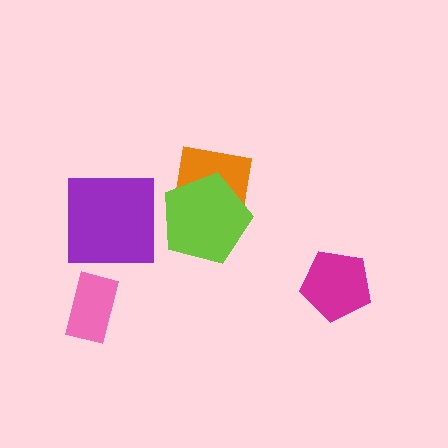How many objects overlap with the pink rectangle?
0 objects overlap with the pink rectangle.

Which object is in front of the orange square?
The lime pentagon is in front of the orange square.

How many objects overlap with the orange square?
1 object overlaps with the orange square.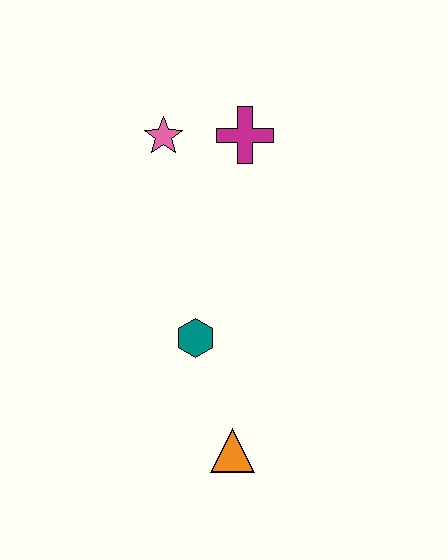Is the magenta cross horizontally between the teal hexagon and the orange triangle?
No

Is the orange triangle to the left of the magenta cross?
Yes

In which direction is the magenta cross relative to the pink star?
The magenta cross is to the right of the pink star.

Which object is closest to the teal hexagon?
The orange triangle is closest to the teal hexagon.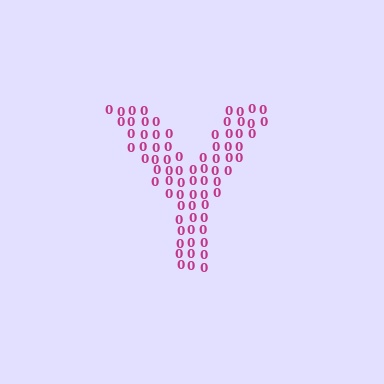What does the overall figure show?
The overall figure shows the letter Y.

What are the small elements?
The small elements are digit 0's.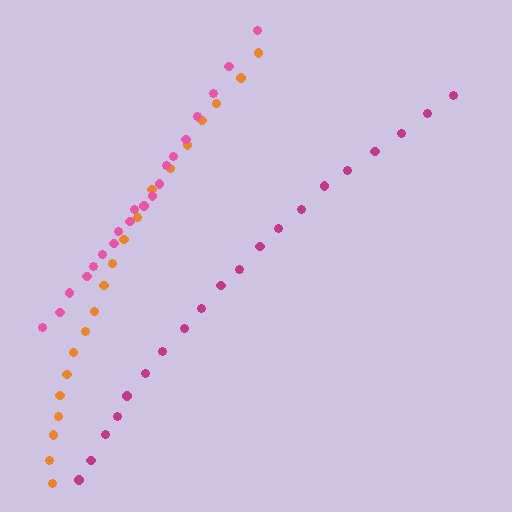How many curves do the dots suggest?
There are 3 distinct paths.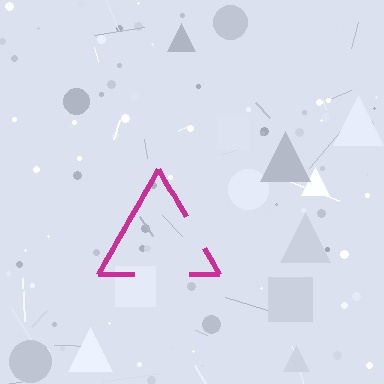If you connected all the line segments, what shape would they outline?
They would outline a triangle.